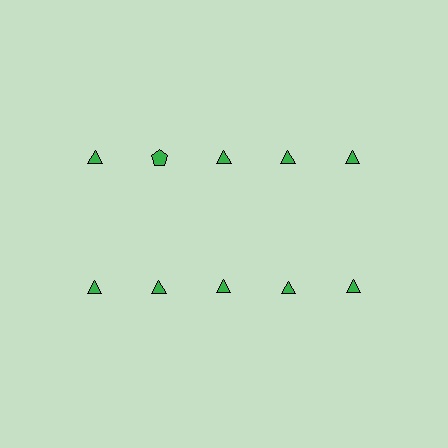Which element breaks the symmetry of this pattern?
The green pentagon in the top row, second from left column breaks the symmetry. All other shapes are green triangles.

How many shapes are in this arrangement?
There are 10 shapes arranged in a grid pattern.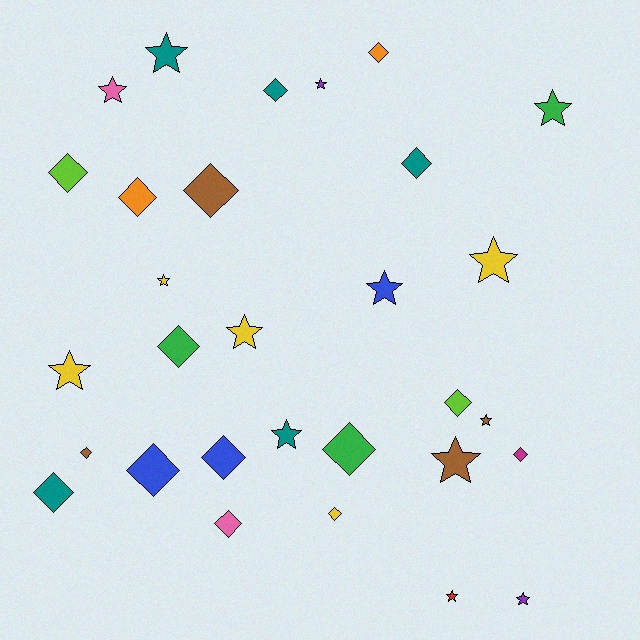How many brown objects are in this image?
There are 4 brown objects.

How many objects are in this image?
There are 30 objects.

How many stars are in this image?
There are 14 stars.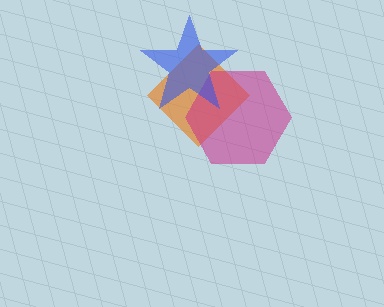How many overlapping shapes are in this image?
There are 3 overlapping shapes in the image.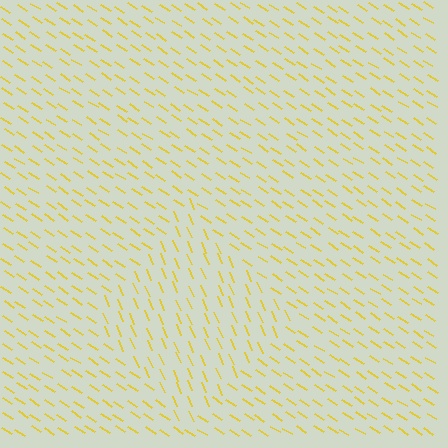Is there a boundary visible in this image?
Yes, there is a texture boundary formed by a change in line orientation.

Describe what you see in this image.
The image is filled with small yellow line segments. A diamond region in the image has lines oriented differently from the surrounding lines, creating a visible texture boundary.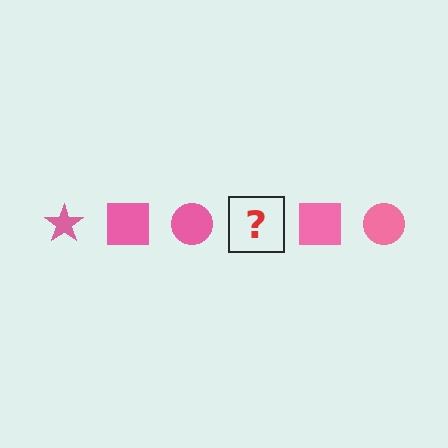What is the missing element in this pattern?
The missing element is a pink star.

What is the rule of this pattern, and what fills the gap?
The rule is that the pattern cycles through star, square, circle shapes in pink. The gap should be filled with a pink star.